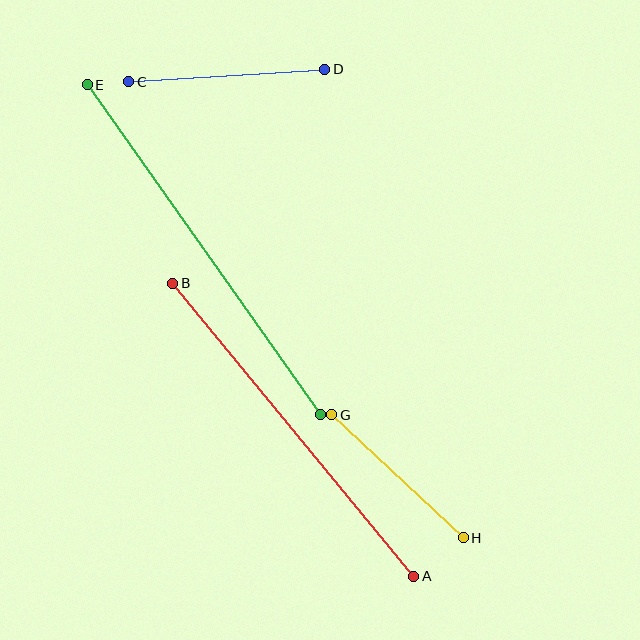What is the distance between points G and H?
The distance is approximately 180 pixels.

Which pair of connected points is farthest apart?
Points E and F are farthest apart.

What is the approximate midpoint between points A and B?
The midpoint is at approximately (293, 430) pixels.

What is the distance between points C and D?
The distance is approximately 196 pixels.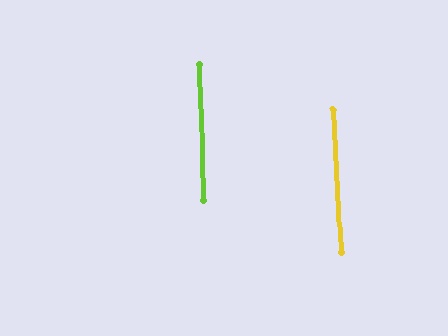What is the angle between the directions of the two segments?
Approximately 1 degree.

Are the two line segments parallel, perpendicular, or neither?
Parallel — their directions differ by only 1.3°.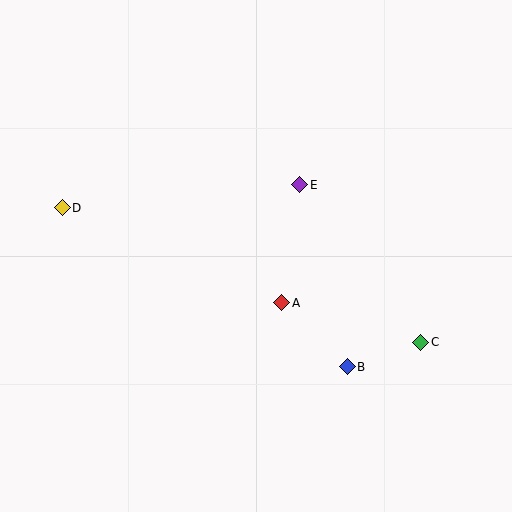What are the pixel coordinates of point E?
Point E is at (300, 185).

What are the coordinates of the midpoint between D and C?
The midpoint between D and C is at (242, 275).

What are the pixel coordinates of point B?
Point B is at (347, 367).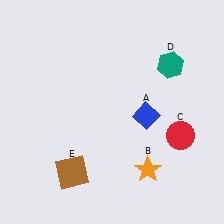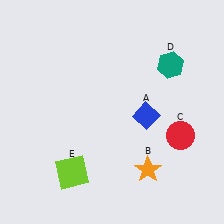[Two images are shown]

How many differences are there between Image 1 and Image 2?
There is 1 difference between the two images.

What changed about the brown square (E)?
In Image 1, E is brown. In Image 2, it changed to lime.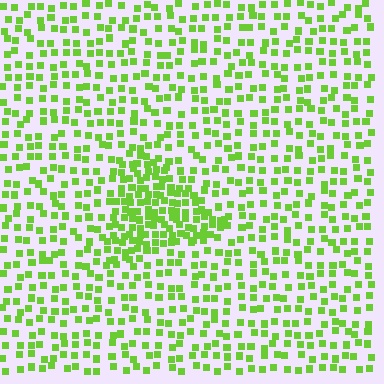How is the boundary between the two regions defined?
The boundary is defined by a change in element density (approximately 2.2x ratio). All elements are the same color, size, and shape.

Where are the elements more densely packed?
The elements are more densely packed inside the triangle boundary.